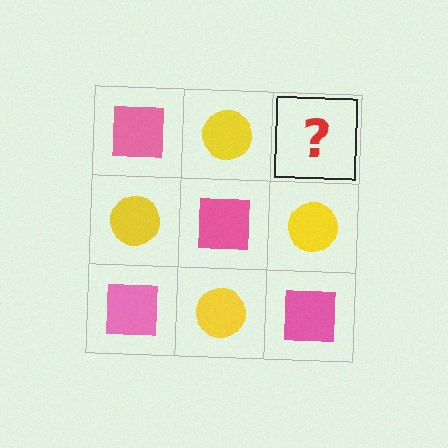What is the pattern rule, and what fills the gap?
The rule is that it alternates pink square and yellow circle in a checkerboard pattern. The gap should be filled with a pink square.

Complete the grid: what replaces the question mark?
The question mark should be replaced with a pink square.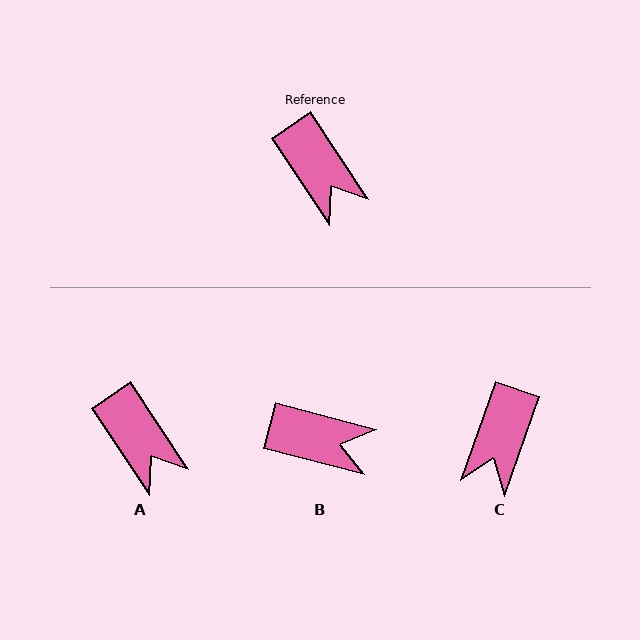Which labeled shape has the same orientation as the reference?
A.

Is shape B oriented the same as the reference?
No, it is off by about 42 degrees.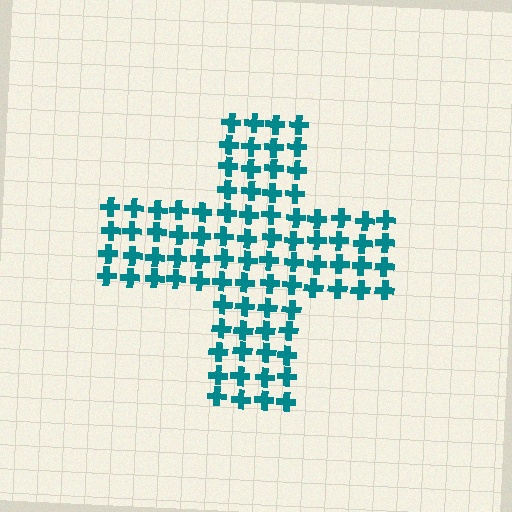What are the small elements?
The small elements are crosses.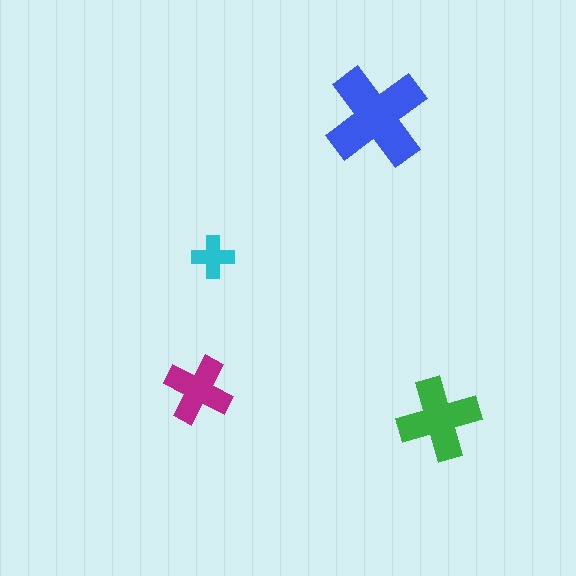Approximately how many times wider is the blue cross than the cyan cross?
About 2.5 times wider.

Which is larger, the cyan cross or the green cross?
The green one.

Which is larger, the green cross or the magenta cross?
The green one.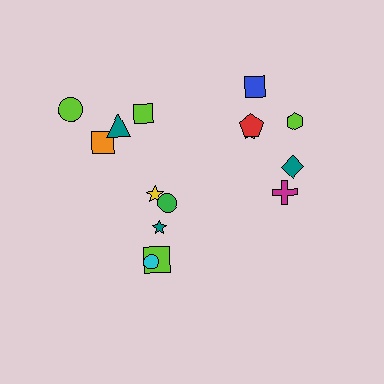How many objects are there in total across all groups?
There are 15 objects.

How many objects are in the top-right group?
There are 6 objects.